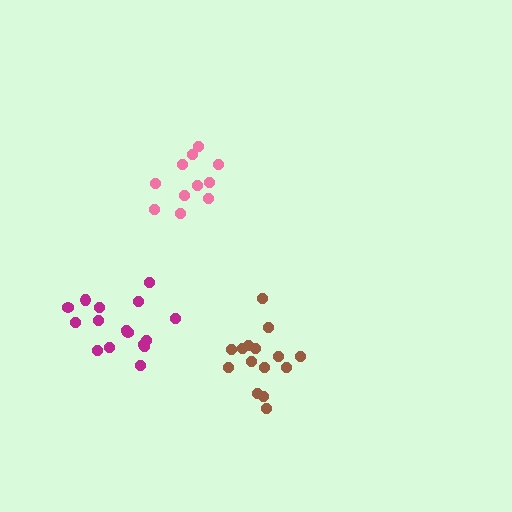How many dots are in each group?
Group 1: 15 dots, Group 2: 11 dots, Group 3: 16 dots (42 total).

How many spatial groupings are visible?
There are 3 spatial groupings.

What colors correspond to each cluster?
The clusters are colored: brown, pink, magenta.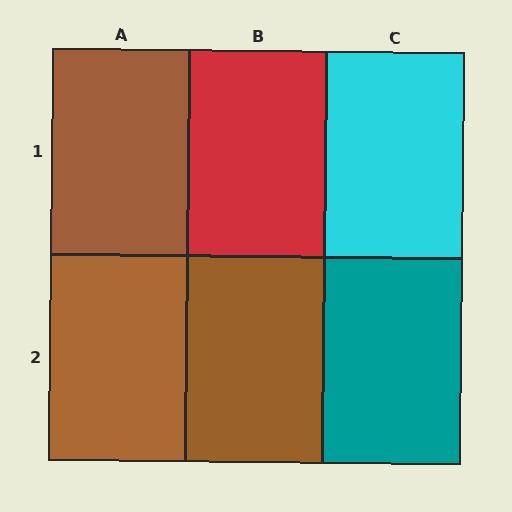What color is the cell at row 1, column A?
Brown.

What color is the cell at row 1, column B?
Red.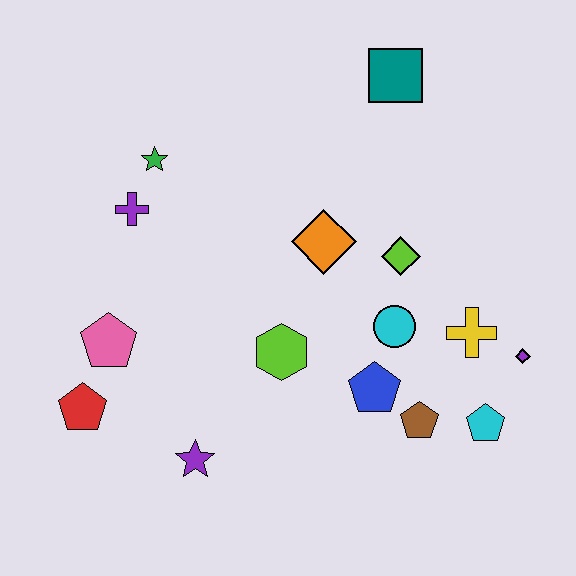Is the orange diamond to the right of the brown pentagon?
No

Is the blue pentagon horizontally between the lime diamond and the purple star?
Yes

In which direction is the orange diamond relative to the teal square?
The orange diamond is below the teal square.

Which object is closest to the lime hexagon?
The blue pentagon is closest to the lime hexagon.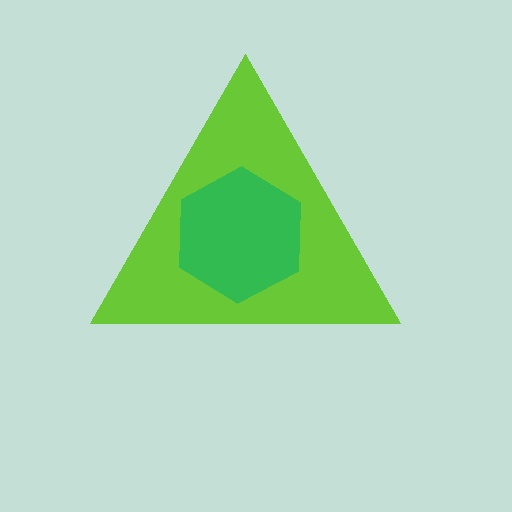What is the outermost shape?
The lime triangle.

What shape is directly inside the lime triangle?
The green hexagon.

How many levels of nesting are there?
2.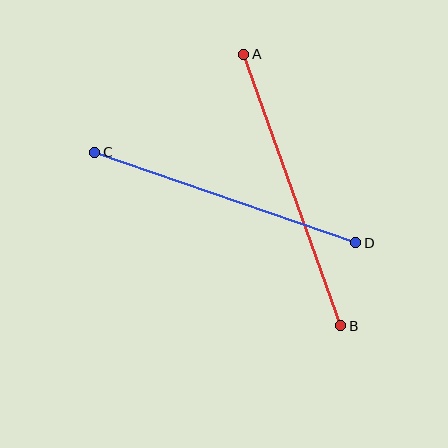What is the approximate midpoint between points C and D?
The midpoint is at approximately (225, 198) pixels.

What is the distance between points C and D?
The distance is approximately 276 pixels.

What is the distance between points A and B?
The distance is approximately 289 pixels.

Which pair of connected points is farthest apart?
Points A and B are farthest apart.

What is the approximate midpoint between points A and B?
The midpoint is at approximately (292, 190) pixels.